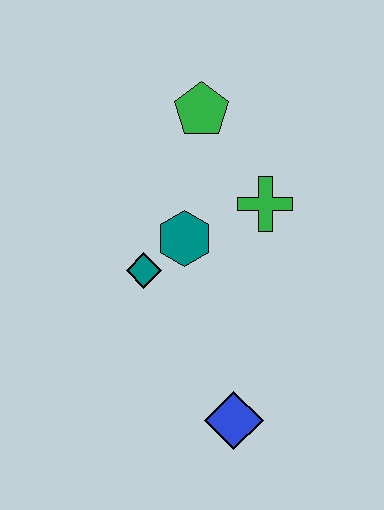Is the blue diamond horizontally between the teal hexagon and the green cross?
Yes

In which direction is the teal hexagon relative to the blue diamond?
The teal hexagon is above the blue diamond.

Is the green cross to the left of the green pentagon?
No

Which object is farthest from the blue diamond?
The green pentagon is farthest from the blue diamond.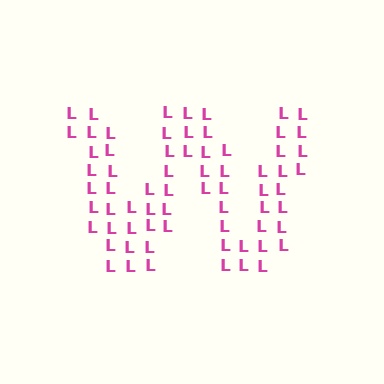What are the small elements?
The small elements are letter L's.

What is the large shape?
The large shape is the letter W.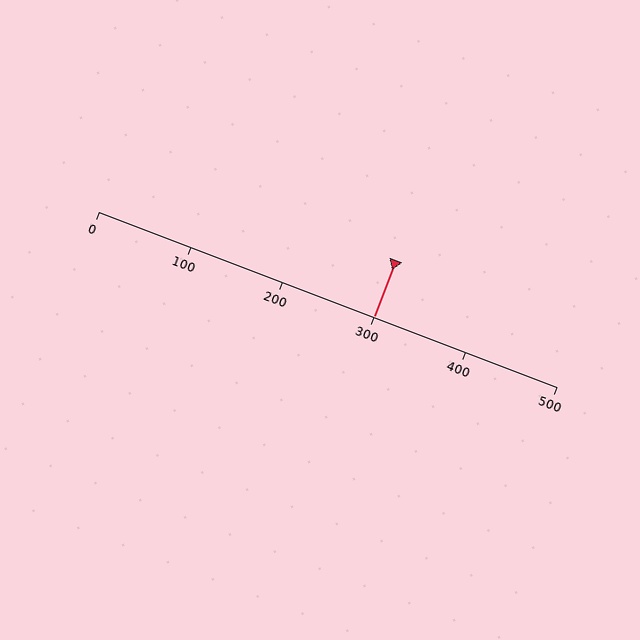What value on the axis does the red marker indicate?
The marker indicates approximately 300.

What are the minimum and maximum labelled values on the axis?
The axis runs from 0 to 500.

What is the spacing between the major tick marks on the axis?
The major ticks are spaced 100 apart.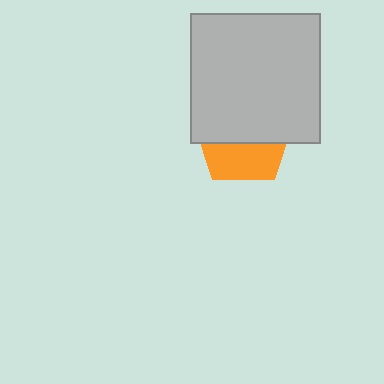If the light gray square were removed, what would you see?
You would see the complete orange pentagon.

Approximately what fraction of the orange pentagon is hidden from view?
Roughly 59% of the orange pentagon is hidden behind the light gray square.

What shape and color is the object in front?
The object in front is a light gray square.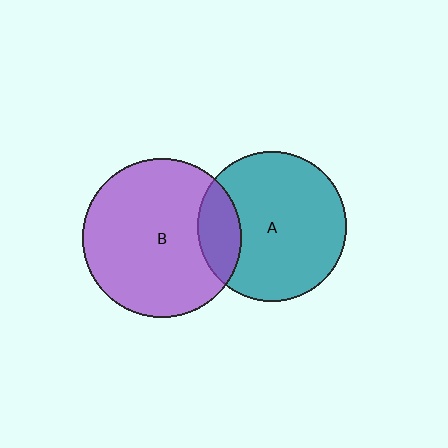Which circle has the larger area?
Circle B (purple).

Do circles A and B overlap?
Yes.